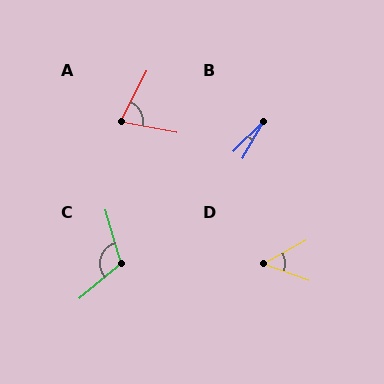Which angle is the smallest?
B, at approximately 16 degrees.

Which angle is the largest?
C, at approximately 114 degrees.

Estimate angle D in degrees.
Approximately 49 degrees.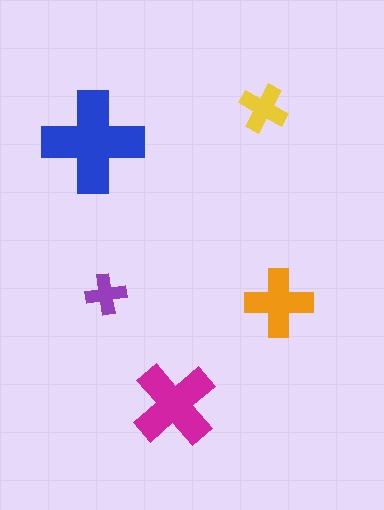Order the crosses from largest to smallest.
the blue one, the magenta one, the orange one, the yellow one, the purple one.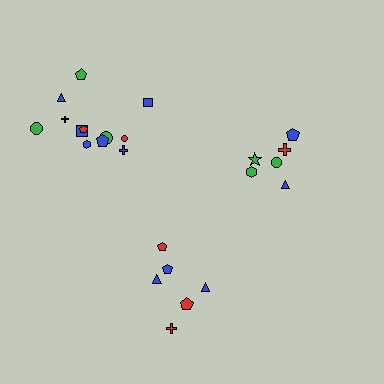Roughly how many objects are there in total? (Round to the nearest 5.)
Roughly 25 objects in total.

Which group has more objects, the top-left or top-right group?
The top-left group.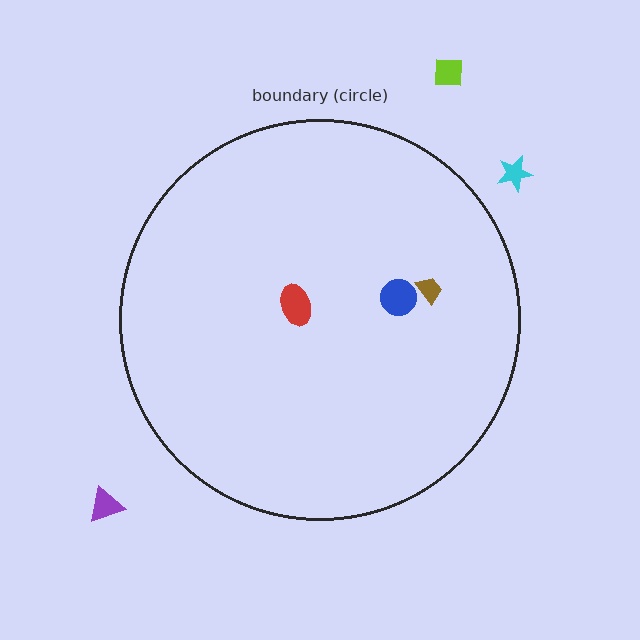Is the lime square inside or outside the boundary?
Outside.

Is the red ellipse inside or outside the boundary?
Inside.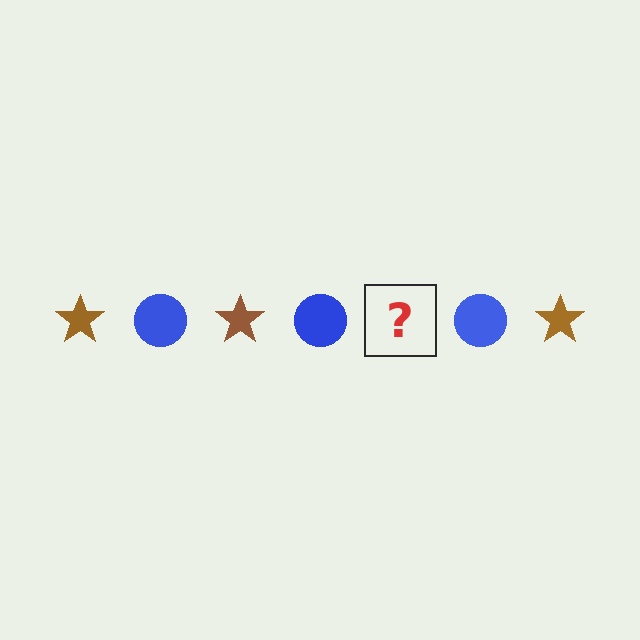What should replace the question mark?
The question mark should be replaced with a brown star.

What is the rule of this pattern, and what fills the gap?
The rule is that the pattern alternates between brown star and blue circle. The gap should be filled with a brown star.